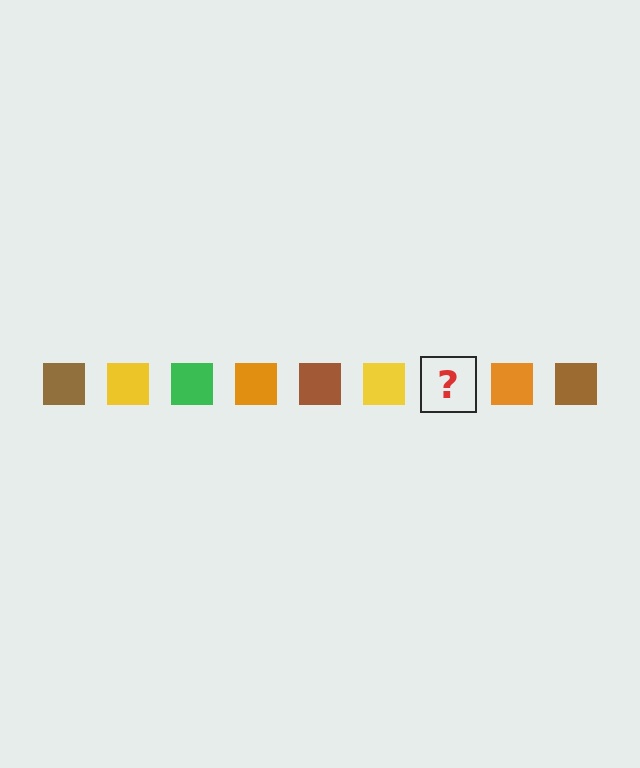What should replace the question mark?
The question mark should be replaced with a green square.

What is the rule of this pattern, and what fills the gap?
The rule is that the pattern cycles through brown, yellow, green, orange squares. The gap should be filled with a green square.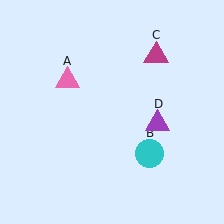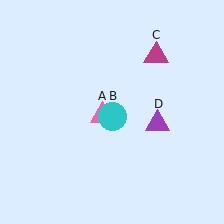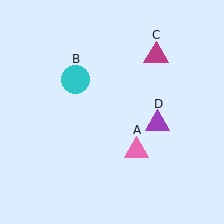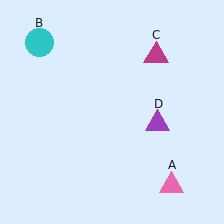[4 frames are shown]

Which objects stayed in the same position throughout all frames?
Magenta triangle (object C) and purple triangle (object D) remained stationary.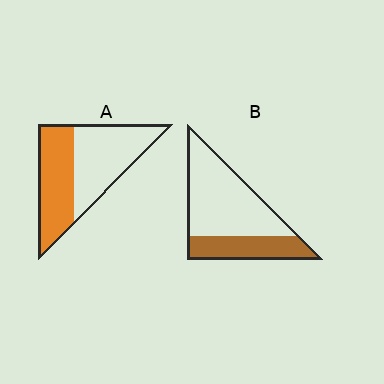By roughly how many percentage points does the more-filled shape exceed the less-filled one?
By roughly 15 percentage points (A over B).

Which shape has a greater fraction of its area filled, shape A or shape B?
Shape A.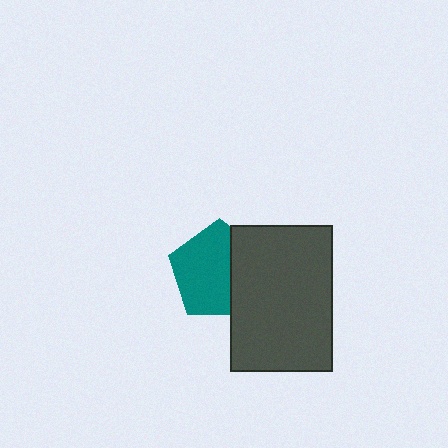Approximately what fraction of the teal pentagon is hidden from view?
Roughly 36% of the teal pentagon is hidden behind the dark gray rectangle.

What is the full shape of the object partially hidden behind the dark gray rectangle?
The partially hidden object is a teal pentagon.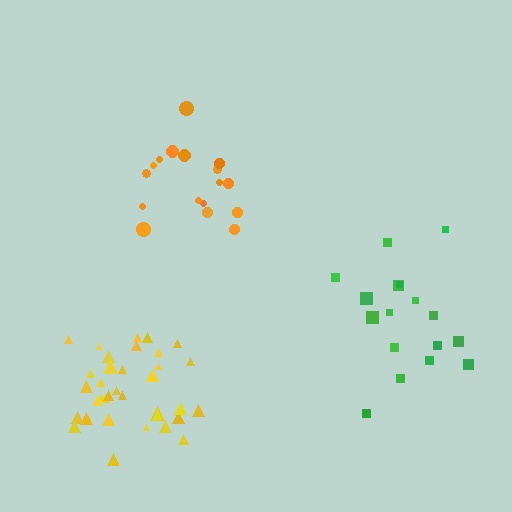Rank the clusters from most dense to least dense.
yellow, orange, green.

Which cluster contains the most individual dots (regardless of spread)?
Yellow (35).